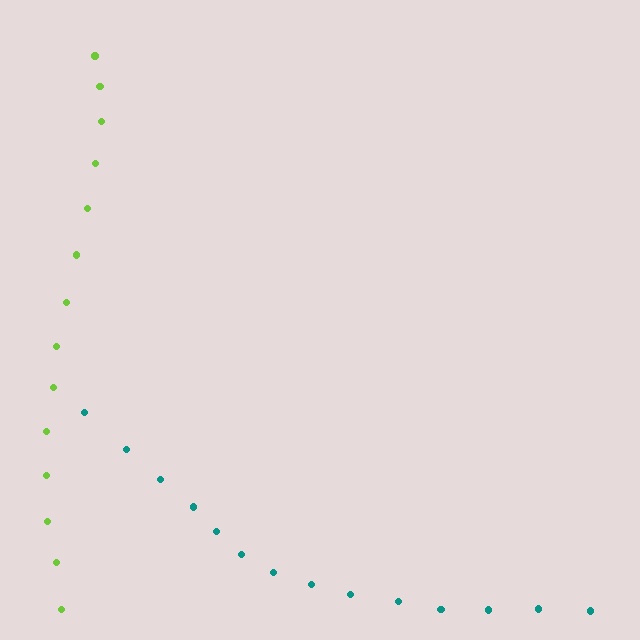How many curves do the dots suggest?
There are 2 distinct paths.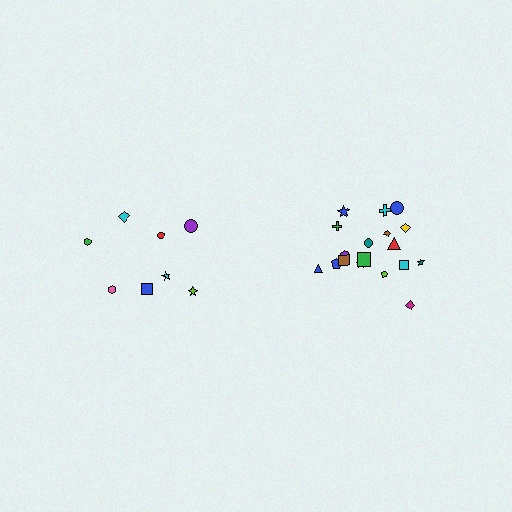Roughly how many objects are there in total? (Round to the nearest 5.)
Roughly 25 objects in total.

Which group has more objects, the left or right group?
The right group.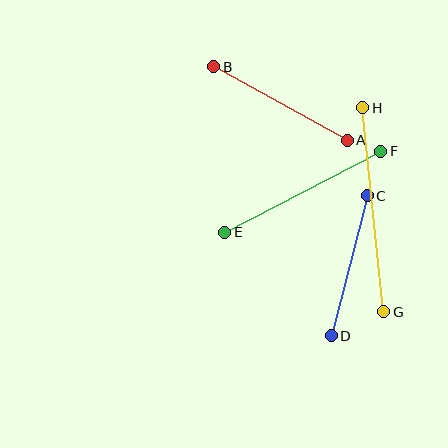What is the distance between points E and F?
The distance is approximately 176 pixels.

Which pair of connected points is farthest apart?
Points G and H are farthest apart.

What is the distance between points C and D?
The distance is approximately 144 pixels.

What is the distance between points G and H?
The distance is approximately 205 pixels.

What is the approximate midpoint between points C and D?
The midpoint is at approximately (349, 266) pixels.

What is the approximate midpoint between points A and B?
The midpoint is at approximately (280, 104) pixels.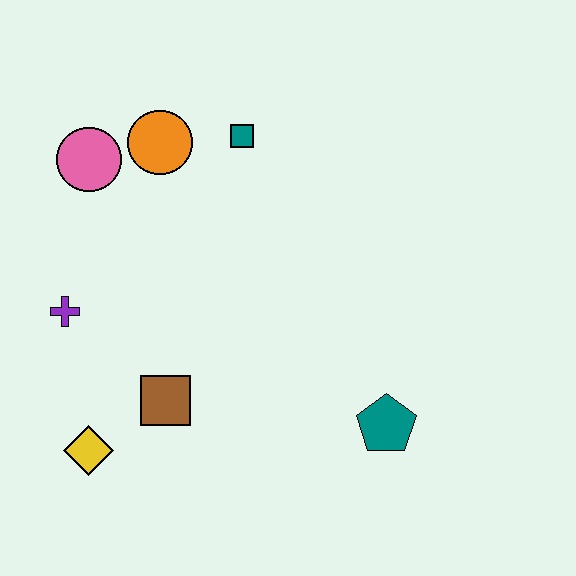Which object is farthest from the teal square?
The yellow diamond is farthest from the teal square.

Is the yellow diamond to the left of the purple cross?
No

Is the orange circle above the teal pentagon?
Yes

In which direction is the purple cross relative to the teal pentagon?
The purple cross is to the left of the teal pentagon.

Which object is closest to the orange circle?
The pink circle is closest to the orange circle.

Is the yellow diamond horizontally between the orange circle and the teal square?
No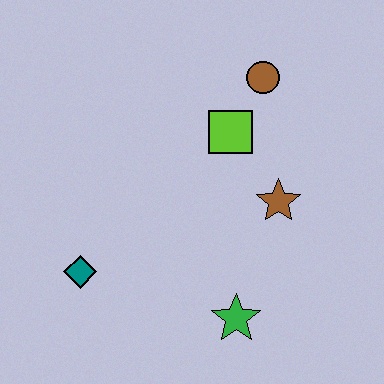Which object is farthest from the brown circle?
The teal diamond is farthest from the brown circle.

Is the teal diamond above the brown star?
No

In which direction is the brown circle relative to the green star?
The brown circle is above the green star.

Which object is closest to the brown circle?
The lime square is closest to the brown circle.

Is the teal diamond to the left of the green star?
Yes